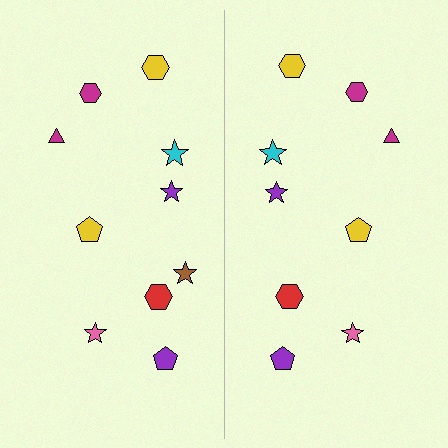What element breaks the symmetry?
A brown star is missing from the right side.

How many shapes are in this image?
There are 19 shapes in this image.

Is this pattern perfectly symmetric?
No, the pattern is not perfectly symmetric. A brown star is missing from the right side.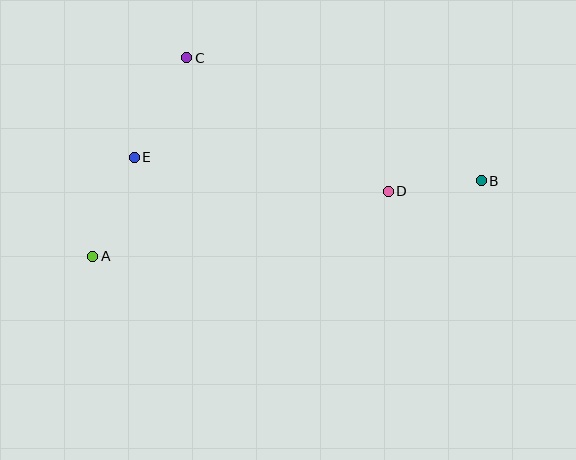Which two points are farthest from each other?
Points A and B are farthest from each other.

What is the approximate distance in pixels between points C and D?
The distance between C and D is approximately 242 pixels.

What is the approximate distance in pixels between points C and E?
The distance between C and E is approximately 113 pixels.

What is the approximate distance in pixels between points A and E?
The distance between A and E is approximately 107 pixels.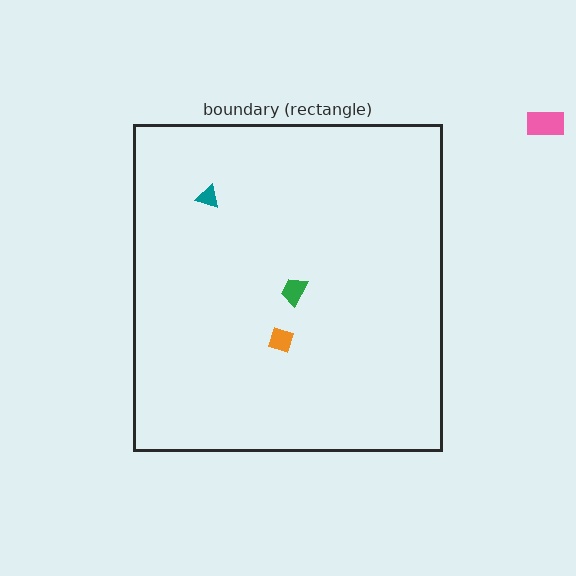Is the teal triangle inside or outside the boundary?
Inside.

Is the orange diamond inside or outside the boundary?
Inside.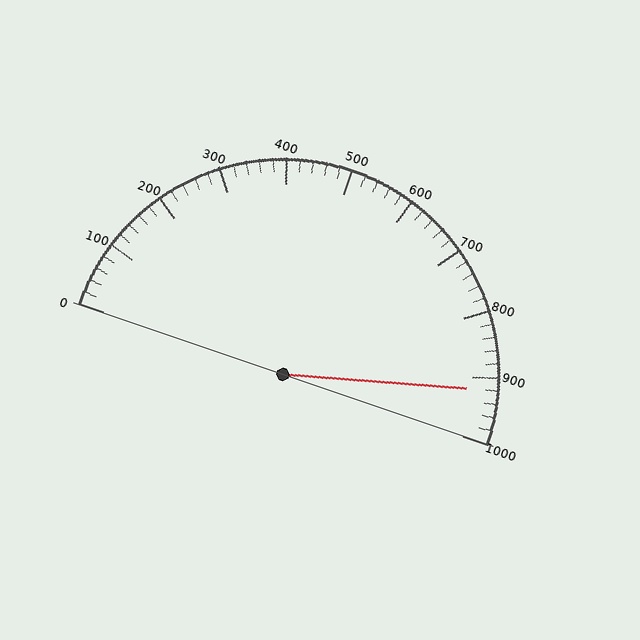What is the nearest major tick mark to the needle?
The nearest major tick mark is 900.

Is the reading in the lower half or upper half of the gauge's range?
The reading is in the upper half of the range (0 to 1000).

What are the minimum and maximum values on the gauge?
The gauge ranges from 0 to 1000.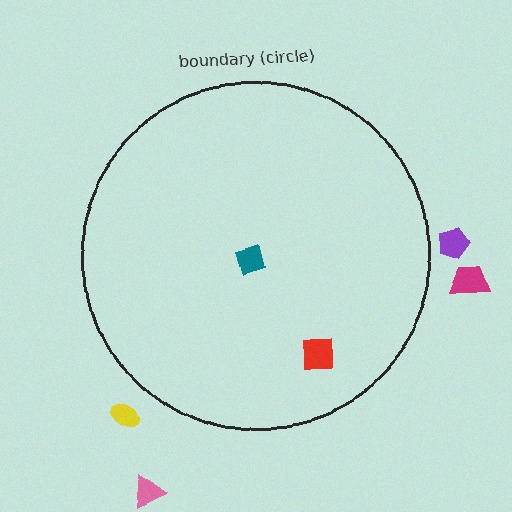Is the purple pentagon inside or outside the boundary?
Outside.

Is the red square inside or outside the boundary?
Inside.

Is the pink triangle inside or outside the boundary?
Outside.